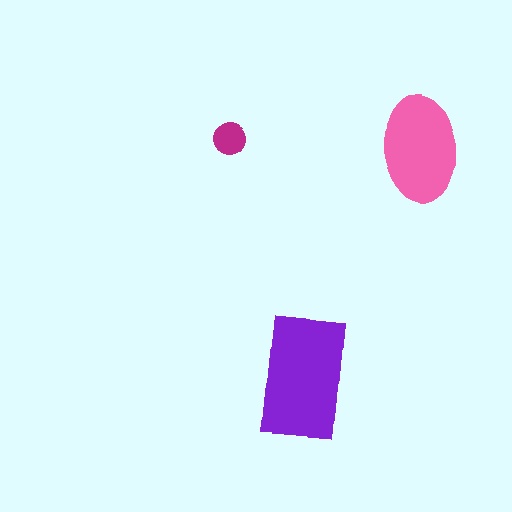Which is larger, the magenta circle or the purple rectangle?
The purple rectangle.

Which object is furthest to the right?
The pink ellipse is rightmost.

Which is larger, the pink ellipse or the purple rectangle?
The purple rectangle.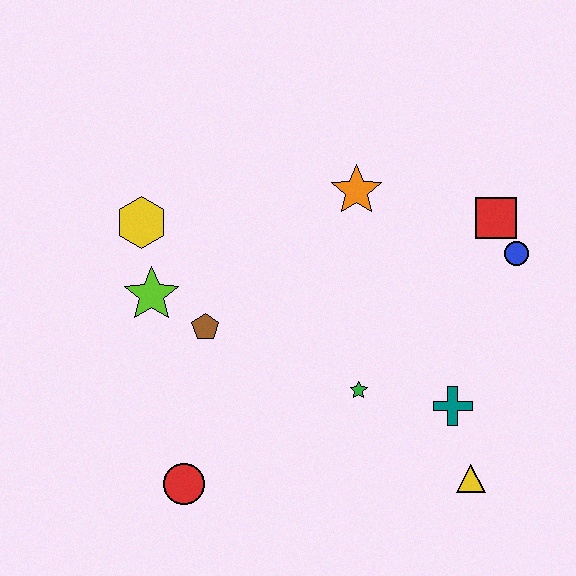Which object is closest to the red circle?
The brown pentagon is closest to the red circle.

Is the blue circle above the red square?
No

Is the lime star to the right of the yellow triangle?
No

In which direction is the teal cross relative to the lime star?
The teal cross is to the right of the lime star.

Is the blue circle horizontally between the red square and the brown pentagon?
No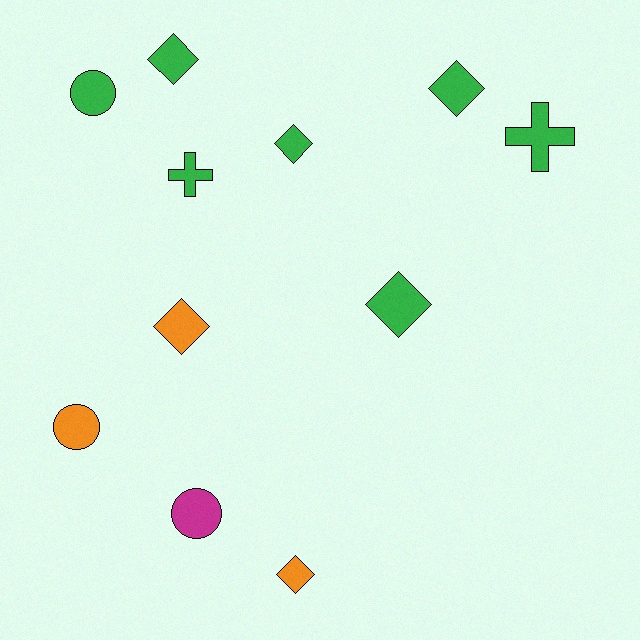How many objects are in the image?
There are 11 objects.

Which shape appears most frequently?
Diamond, with 6 objects.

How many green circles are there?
There is 1 green circle.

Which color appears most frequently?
Green, with 7 objects.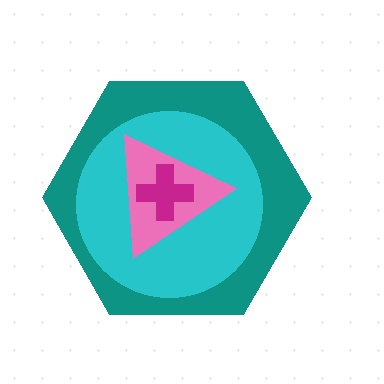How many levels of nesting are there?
4.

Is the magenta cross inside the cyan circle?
Yes.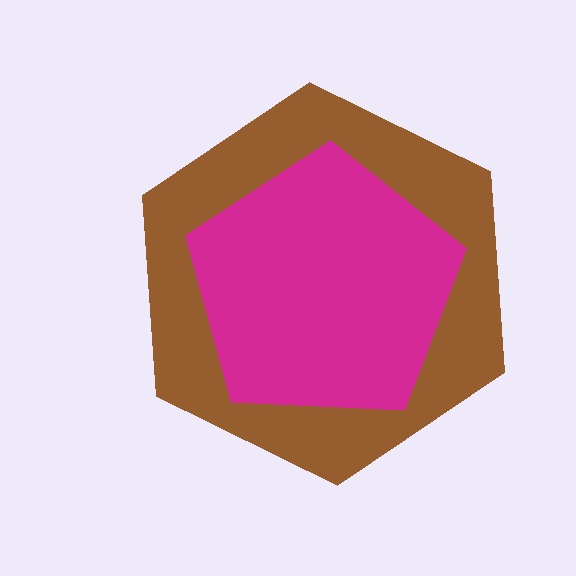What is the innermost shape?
The magenta pentagon.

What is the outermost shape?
The brown hexagon.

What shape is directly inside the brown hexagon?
The magenta pentagon.